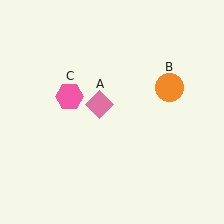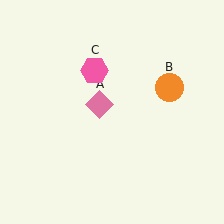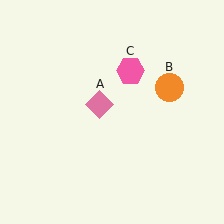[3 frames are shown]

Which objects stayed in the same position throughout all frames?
Pink diamond (object A) and orange circle (object B) remained stationary.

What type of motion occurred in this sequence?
The pink hexagon (object C) rotated clockwise around the center of the scene.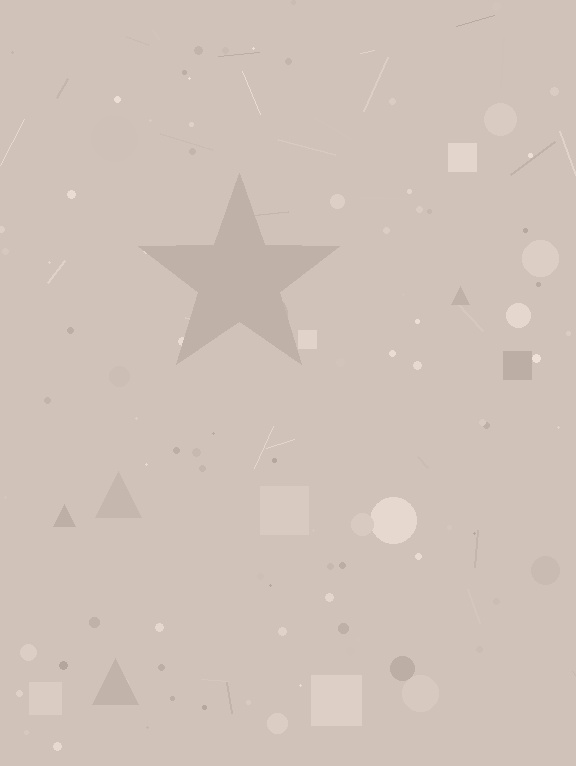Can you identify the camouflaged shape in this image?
The camouflaged shape is a star.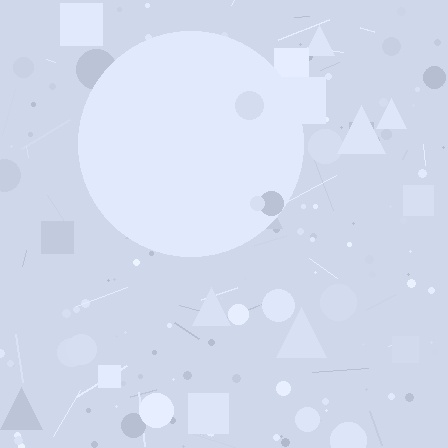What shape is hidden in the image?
A circle is hidden in the image.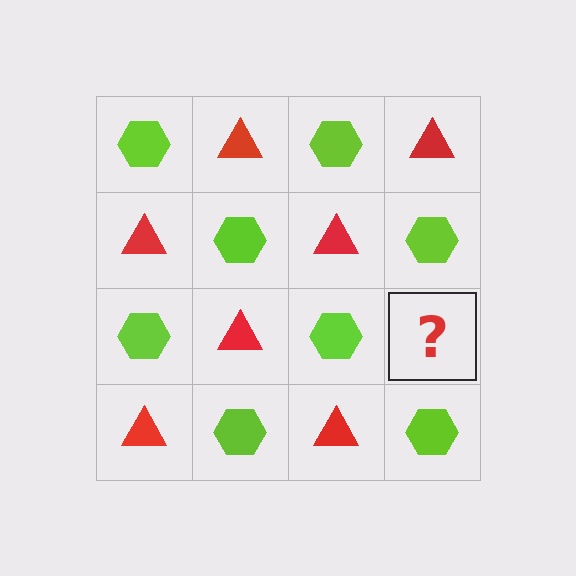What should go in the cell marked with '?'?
The missing cell should contain a red triangle.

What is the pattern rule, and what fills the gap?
The rule is that it alternates lime hexagon and red triangle in a checkerboard pattern. The gap should be filled with a red triangle.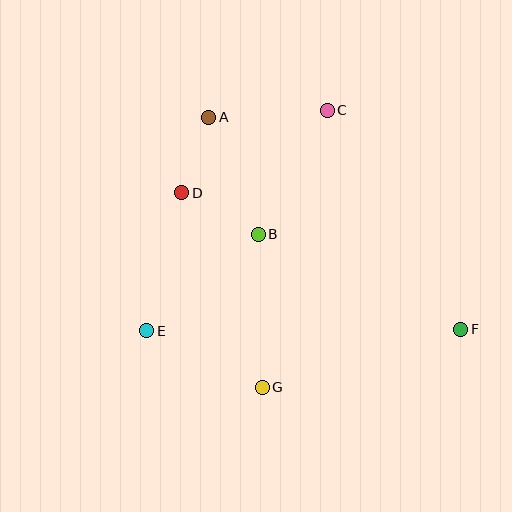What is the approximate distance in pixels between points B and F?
The distance between B and F is approximately 224 pixels.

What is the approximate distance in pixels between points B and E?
The distance between B and E is approximately 148 pixels.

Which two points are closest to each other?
Points A and D are closest to each other.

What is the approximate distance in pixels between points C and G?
The distance between C and G is approximately 285 pixels.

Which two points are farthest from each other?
Points A and F are farthest from each other.